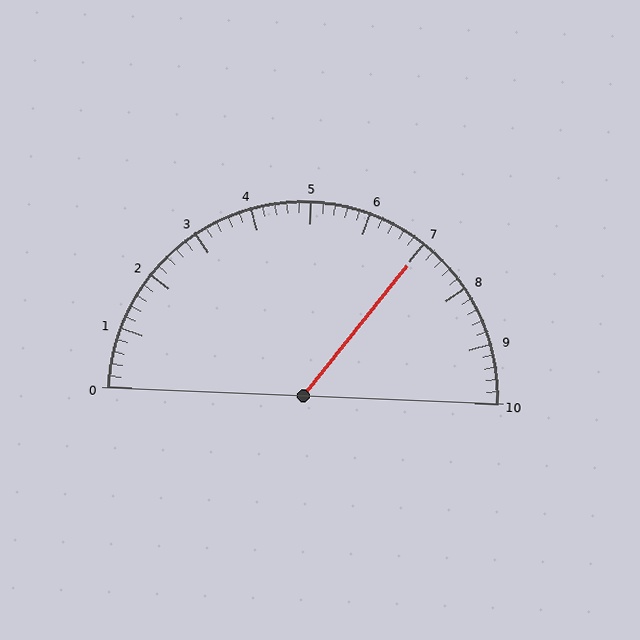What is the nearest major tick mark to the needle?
The nearest major tick mark is 7.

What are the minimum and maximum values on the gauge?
The gauge ranges from 0 to 10.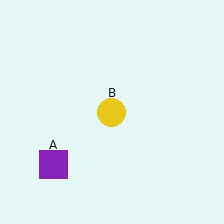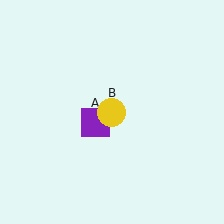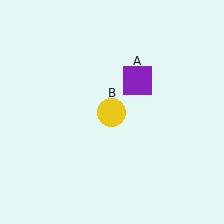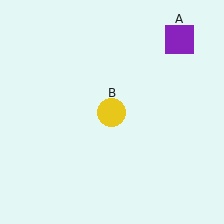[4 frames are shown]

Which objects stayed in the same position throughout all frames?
Yellow circle (object B) remained stationary.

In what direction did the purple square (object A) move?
The purple square (object A) moved up and to the right.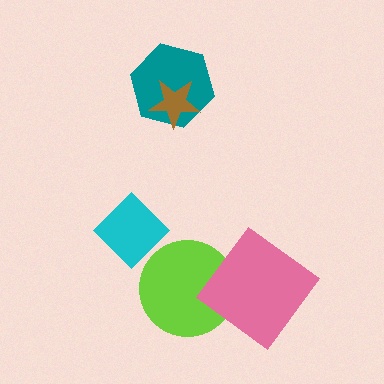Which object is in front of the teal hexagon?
The brown star is in front of the teal hexagon.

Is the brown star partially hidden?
No, no other shape covers it.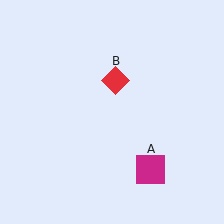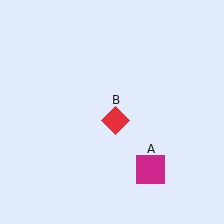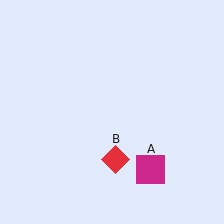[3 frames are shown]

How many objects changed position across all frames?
1 object changed position: red diamond (object B).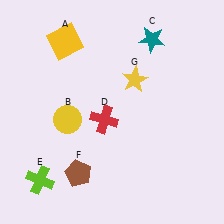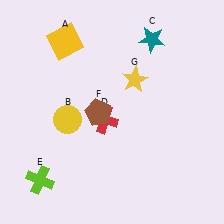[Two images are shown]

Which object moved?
The brown pentagon (F) moved up.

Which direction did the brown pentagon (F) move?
The brown pentagon (F) moved up.